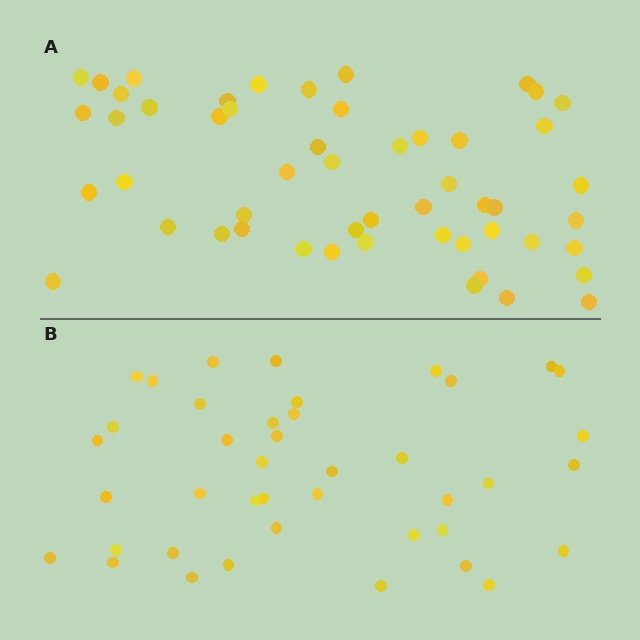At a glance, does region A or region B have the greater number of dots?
Region A (the top region) has more dots.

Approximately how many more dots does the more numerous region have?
Region A has roughly 12 or so more dots than region B.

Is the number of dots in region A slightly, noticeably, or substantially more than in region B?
Region A has noticeably more, but not dramatically so. The ratio is roughly 1.3 to 1.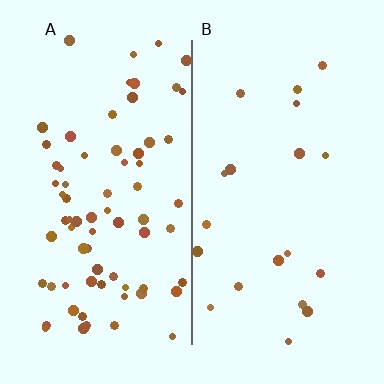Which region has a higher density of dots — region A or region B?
A (the left).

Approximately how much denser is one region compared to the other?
Approximately 3.7× — region A over region B.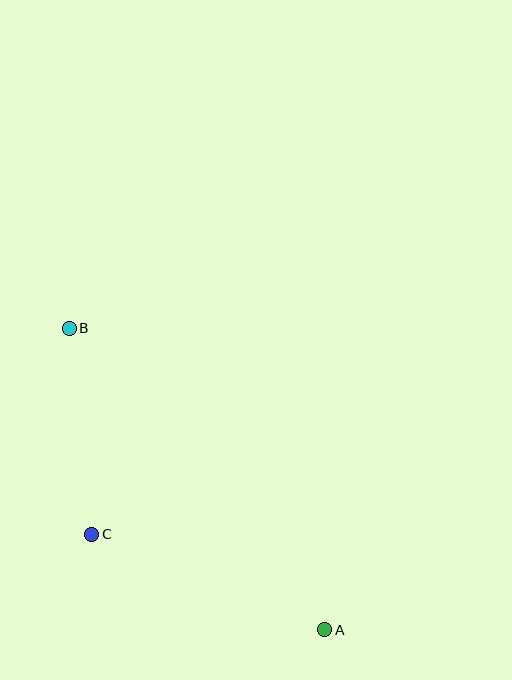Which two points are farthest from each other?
Points A and B are farthest from each other.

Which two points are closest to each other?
Points B and C are closest to each other.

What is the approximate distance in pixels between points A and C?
The distance between A and C is approximately 252 pixels.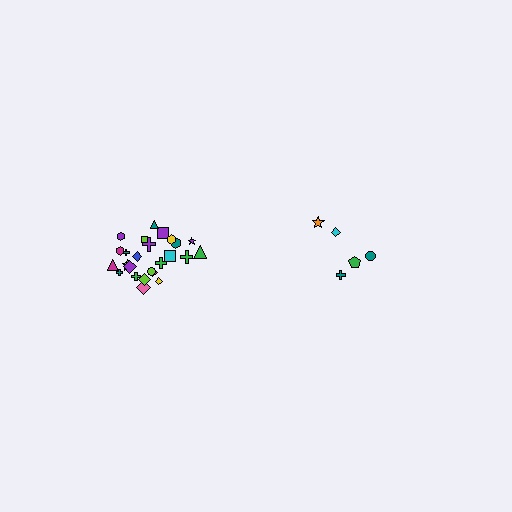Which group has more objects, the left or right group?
The left group.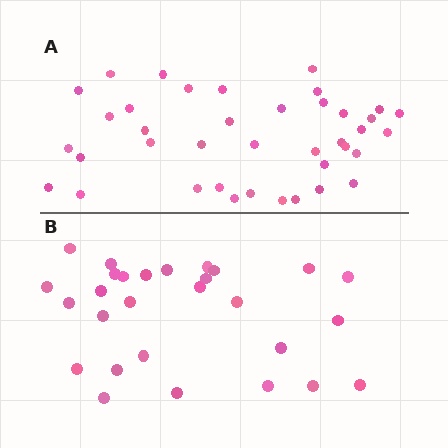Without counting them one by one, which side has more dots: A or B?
Region A (the top region) has more dots.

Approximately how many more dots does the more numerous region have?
Region A has roughly 12 or so more dots than region B.